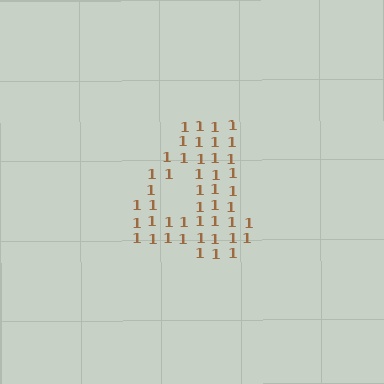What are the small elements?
The small elements are digit 1's.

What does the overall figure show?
The overall figure shows the digit 4.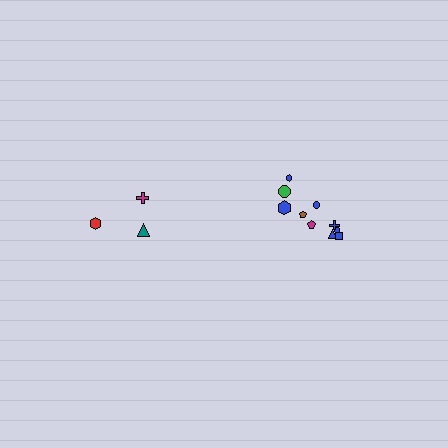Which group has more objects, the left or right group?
The right group.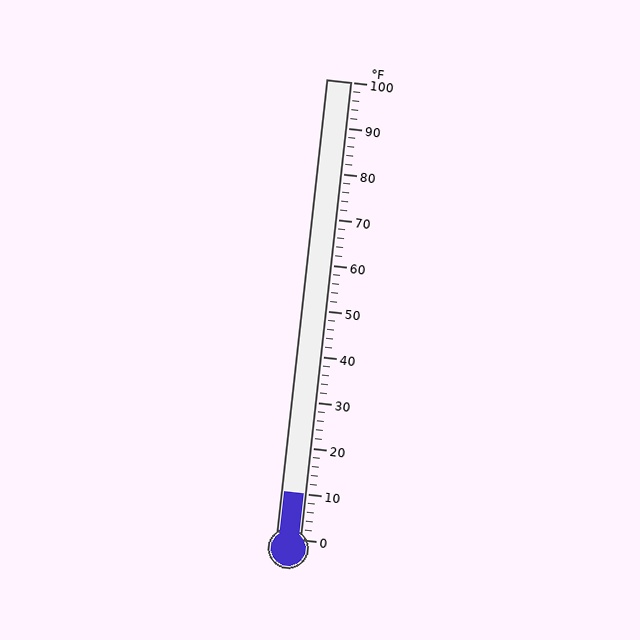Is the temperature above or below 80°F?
The temperature is below 80°F.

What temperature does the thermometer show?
The thermometer shows approximately 10°F.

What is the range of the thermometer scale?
The thermometer scale ranges from 0°F to 100°F.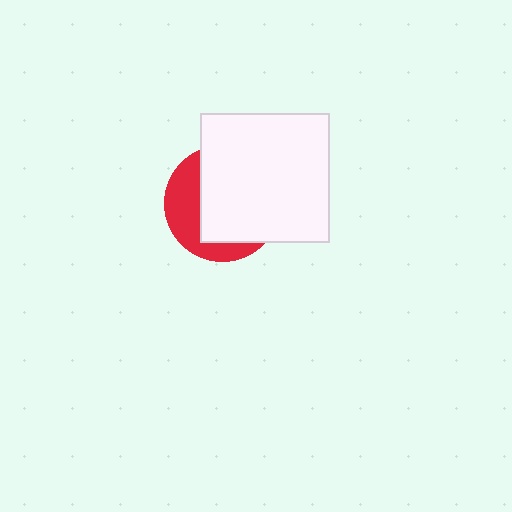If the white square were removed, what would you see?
You would see the complete red circle.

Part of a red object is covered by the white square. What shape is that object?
It is a circle.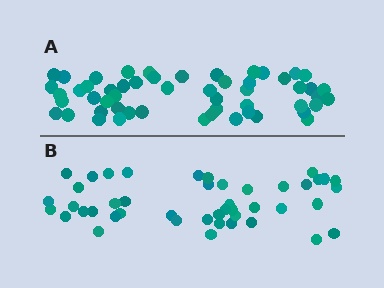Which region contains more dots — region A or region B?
Region A (the top region) has more dots.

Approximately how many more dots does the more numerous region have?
Region A has roughly 8 or so more dots than region B.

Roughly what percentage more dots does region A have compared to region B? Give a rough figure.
About 20% more.